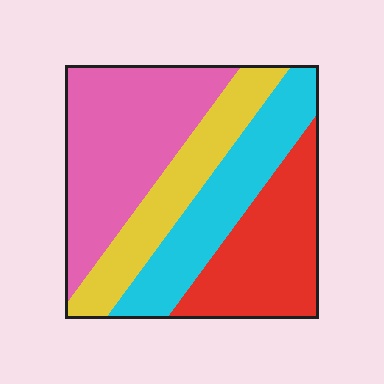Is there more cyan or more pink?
Pink.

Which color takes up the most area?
Pink, at roughly 35%.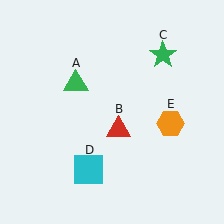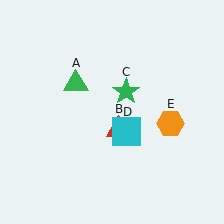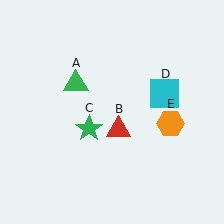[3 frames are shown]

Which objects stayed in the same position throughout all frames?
Green triangle (object A) and red triangle (object B) and orange hexagon (object E) remained stationary.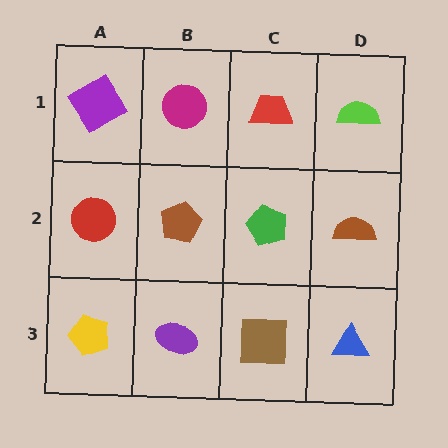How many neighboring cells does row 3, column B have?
3.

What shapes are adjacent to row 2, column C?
A red trapezoid (row 1, column C), a brown square (row 3, column C), a brown pentagon (row 2, column B), a brown semicircle (row 2, column D).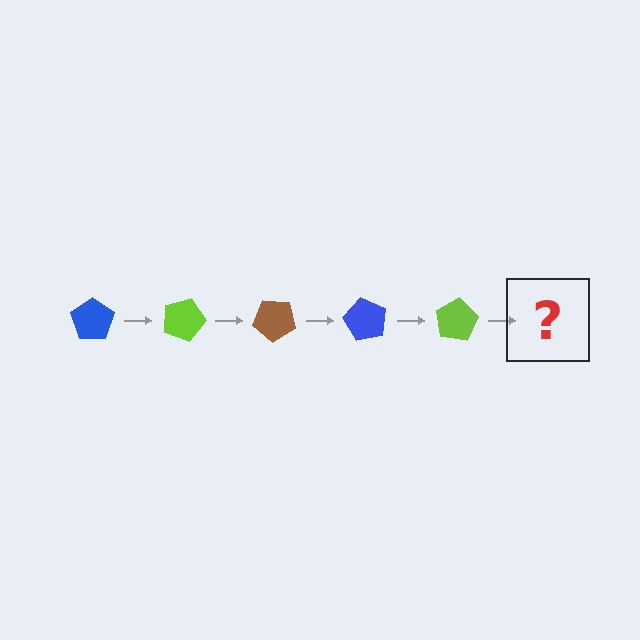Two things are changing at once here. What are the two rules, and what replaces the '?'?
The two rules are that it rotates 20 degrees each step and the color cycles through blue, lime, and brown. The '?' should be a brown pentagon, rotated 100 degrees from the start.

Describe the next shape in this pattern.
It should be a brown pentagon, rotated 100 degrees from the start.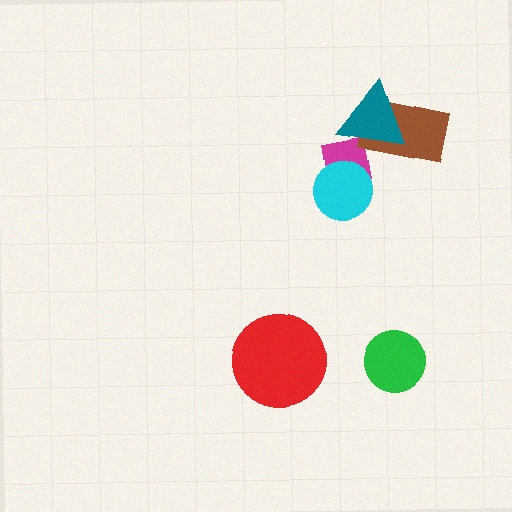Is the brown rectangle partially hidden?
Yes, it is partially covered by another shape.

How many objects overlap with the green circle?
0 objects overlap with the green circle.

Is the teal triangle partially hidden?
No, no other shape covers it.